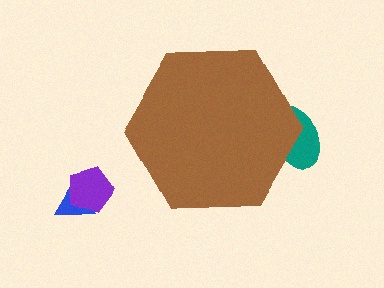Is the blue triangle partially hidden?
No, the blue triangle is fully visible.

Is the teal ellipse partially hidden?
Yes, the teal ellipse is partially hidden behind the brown hexagon.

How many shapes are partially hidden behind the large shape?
1 shape is partially hidden.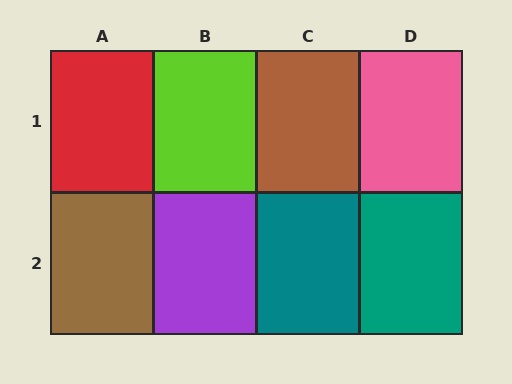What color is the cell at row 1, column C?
Brown.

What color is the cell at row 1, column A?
Red.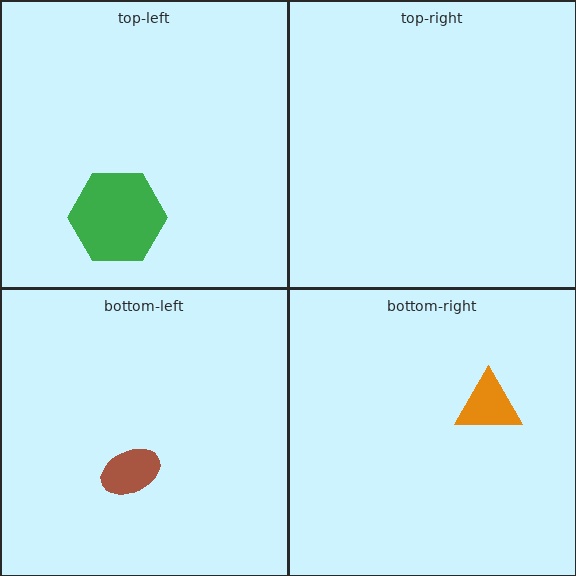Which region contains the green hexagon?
The top-left region.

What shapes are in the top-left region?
The green hexagon.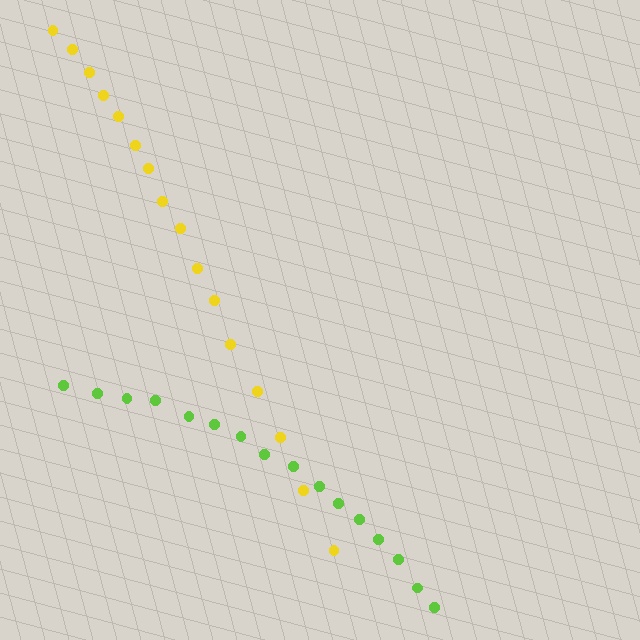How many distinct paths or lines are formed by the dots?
There are 2 distinct paths.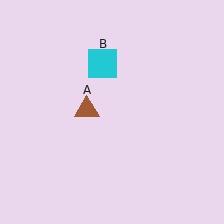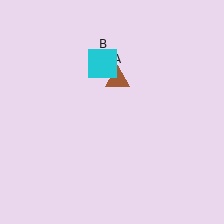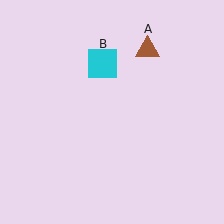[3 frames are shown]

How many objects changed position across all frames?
1 object changed position: brown triangle (object A).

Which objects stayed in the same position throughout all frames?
Cyan square (object B) remained stationary.